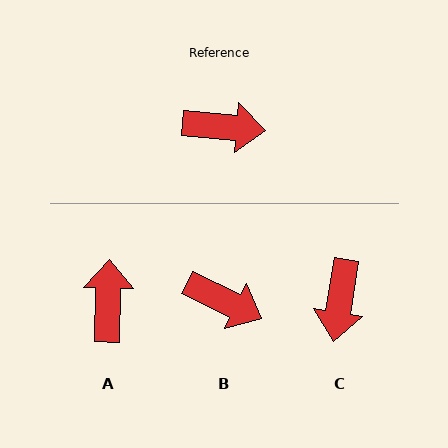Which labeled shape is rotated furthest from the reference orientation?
C, about 94 degrees away.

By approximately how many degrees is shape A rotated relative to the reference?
Approximately 94 degrees counter-clockwise.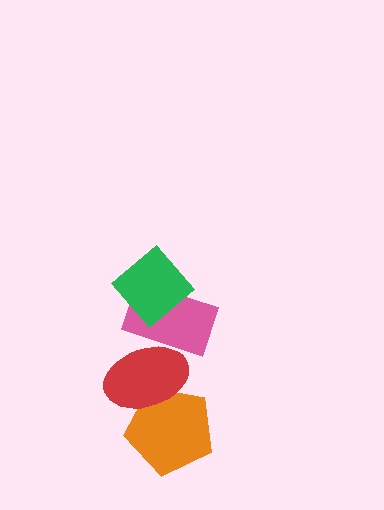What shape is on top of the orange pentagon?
The red ellipse is on top of the orange pentagon.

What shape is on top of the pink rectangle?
The green diamond is on top of the pink rectangle.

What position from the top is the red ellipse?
The red ellipse is 3rd from the top.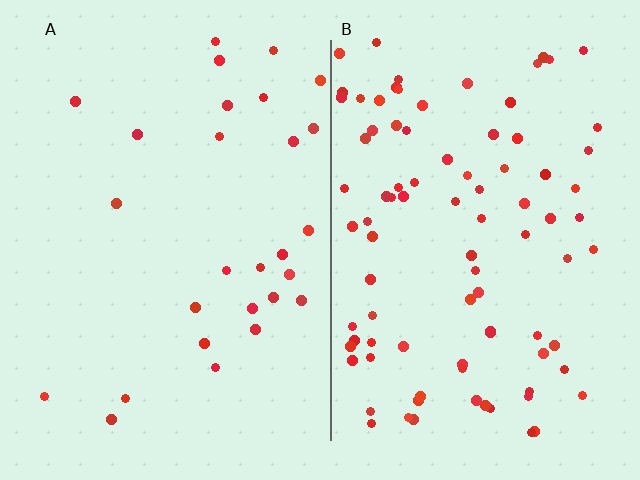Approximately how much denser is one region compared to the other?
Approximately 3.3× — region B over region A.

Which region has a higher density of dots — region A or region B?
B (the right).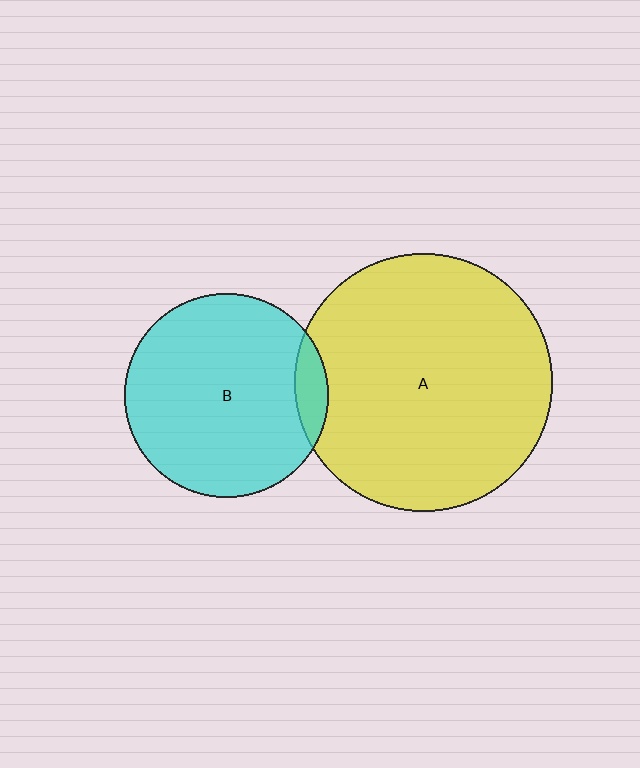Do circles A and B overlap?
Yes.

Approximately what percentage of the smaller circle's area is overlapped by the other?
Approximately 10%.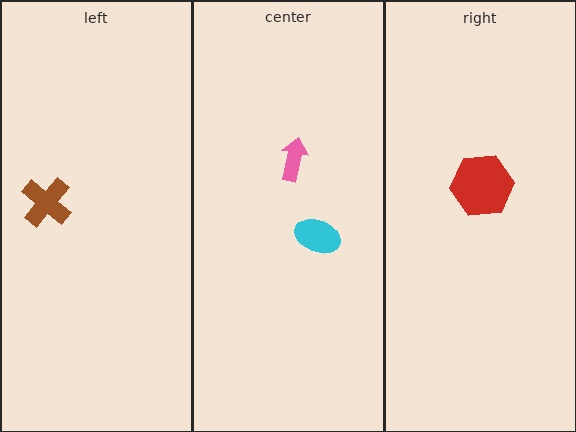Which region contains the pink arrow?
The center region.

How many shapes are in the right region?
1.